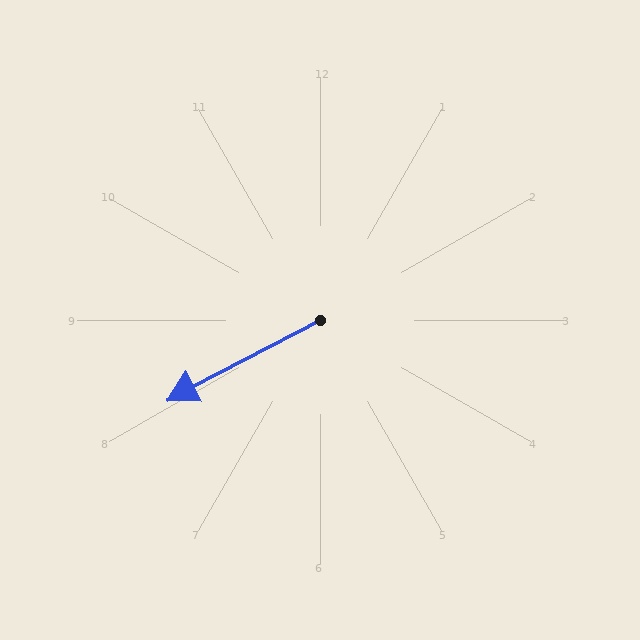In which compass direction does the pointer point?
Southwest.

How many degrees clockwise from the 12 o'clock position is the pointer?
Approximately 242 degrees.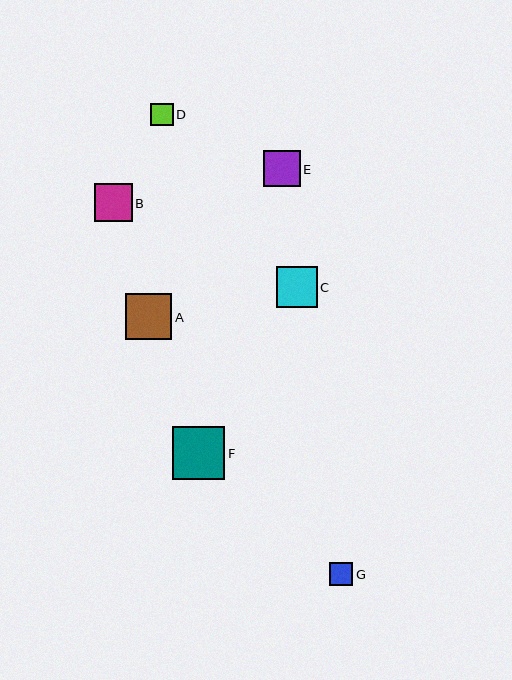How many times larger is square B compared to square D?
Square B is approximately 1.7 times the size of square D.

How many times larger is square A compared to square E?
Square A is approximately 1.3 times the size of square E.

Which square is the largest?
Square F is the largest with a size of approximately 52 pixels.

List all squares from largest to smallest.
From largest to smallest: F, A, C, B, E, G, D.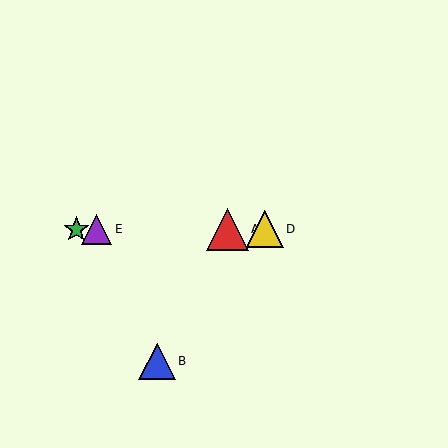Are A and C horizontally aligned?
Yes, both are at y≈229.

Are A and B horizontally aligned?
No, A is at y≈229 and B is at y≈361.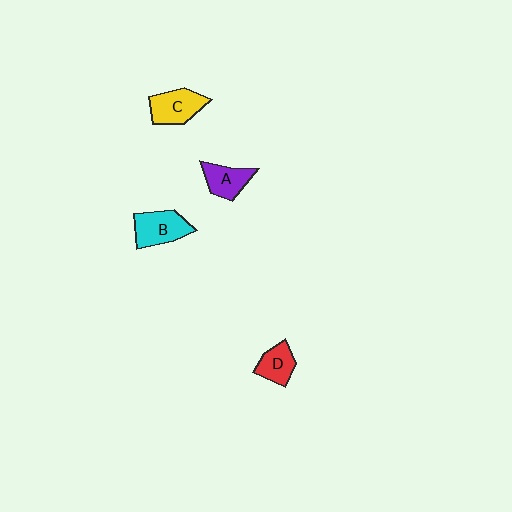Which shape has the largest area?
Shape B (cyan).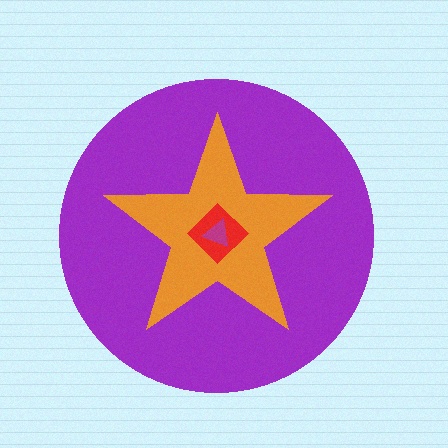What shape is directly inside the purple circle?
The orange star.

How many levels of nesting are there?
4.